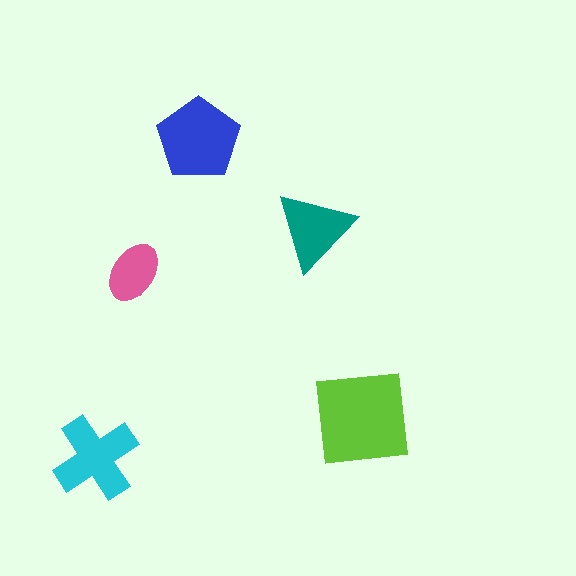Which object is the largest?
The lime square.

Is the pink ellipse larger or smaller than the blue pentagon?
Smaller.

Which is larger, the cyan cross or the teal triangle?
The cyan cross.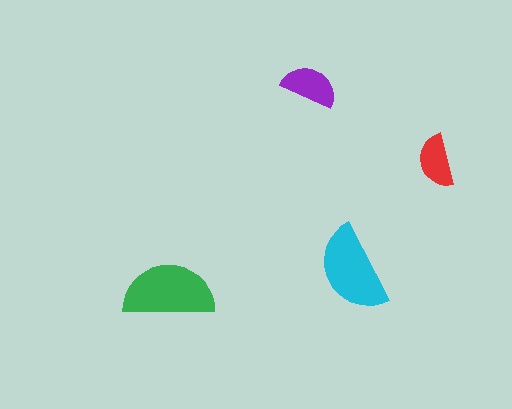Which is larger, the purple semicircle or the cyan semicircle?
The cyan one.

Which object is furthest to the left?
The green semicircle is leftmost.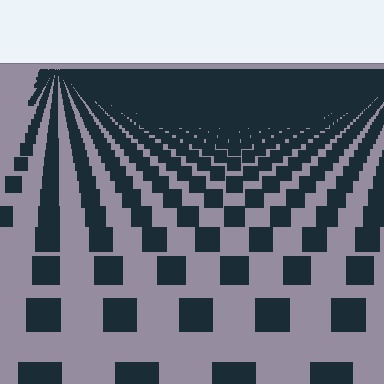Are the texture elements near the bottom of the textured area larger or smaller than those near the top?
Larger. Near the bottom, elements are closer to the viewer and appear at a bigger on-screen size.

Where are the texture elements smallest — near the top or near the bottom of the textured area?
Near the top.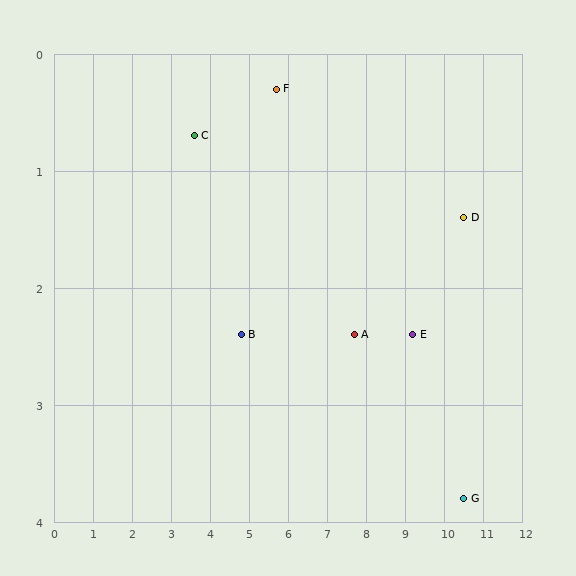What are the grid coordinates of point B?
Point B is at approximately (4.8, 2.4).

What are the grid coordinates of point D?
Point D is at approximately (10.5, 1.4).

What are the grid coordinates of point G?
Point G is at approximately (10.5, 3.8).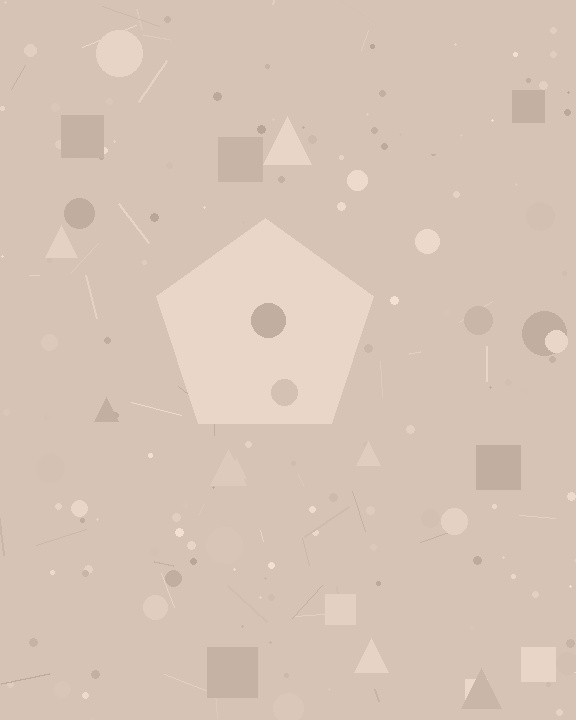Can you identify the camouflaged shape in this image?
The camouflaged shape is a pentagon.